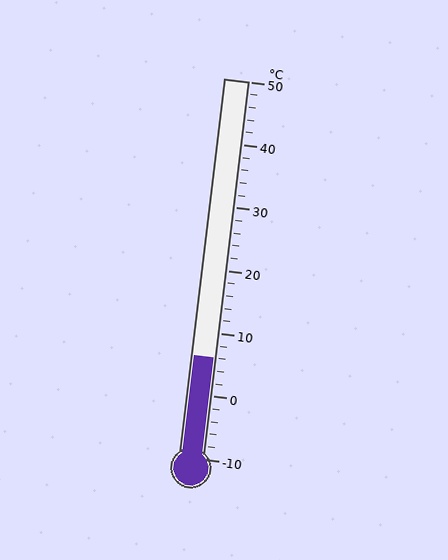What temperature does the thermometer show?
The thermometer shows approximately 6°C.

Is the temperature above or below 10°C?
The temperature is below 10°C.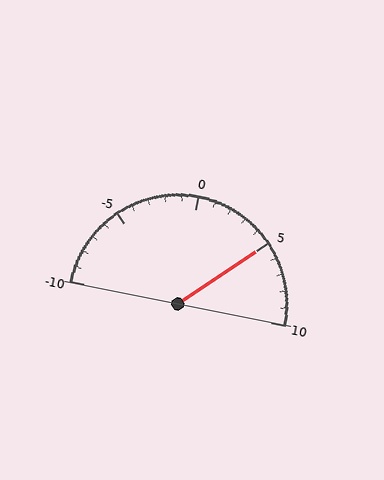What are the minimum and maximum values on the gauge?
The gauge ranges from -10 to 10.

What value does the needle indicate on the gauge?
The needle indicates approximately 5.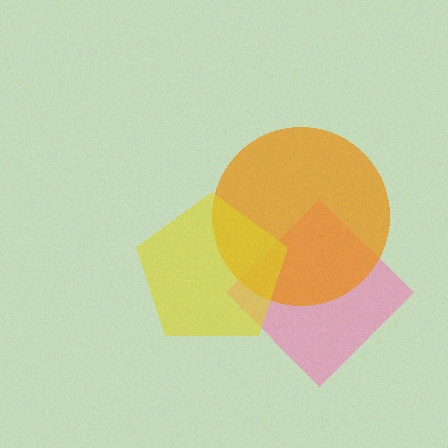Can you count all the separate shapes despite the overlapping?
Yes, there are 3 separate shapes.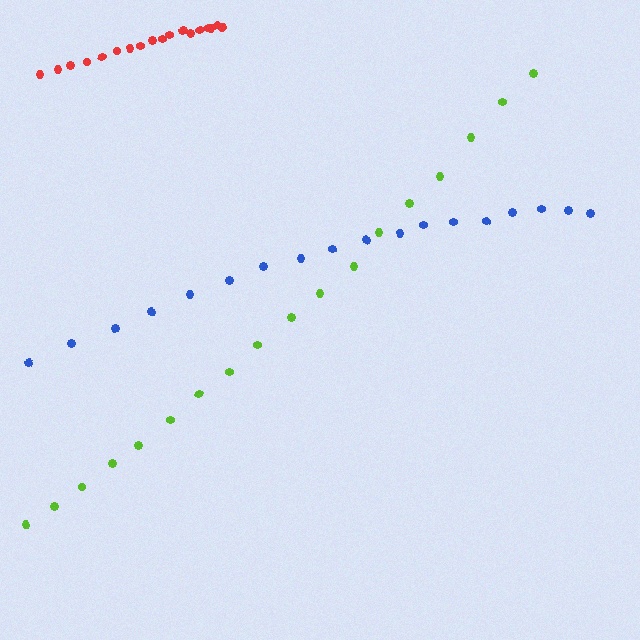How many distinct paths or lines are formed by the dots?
There are 3 distinct paths.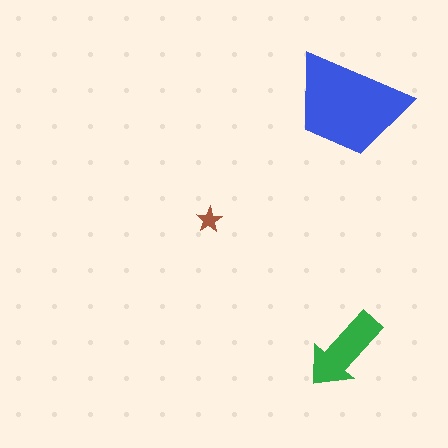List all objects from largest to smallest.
The blue trapezoid, the green arrow, the brown star.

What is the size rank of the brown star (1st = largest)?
3rd.